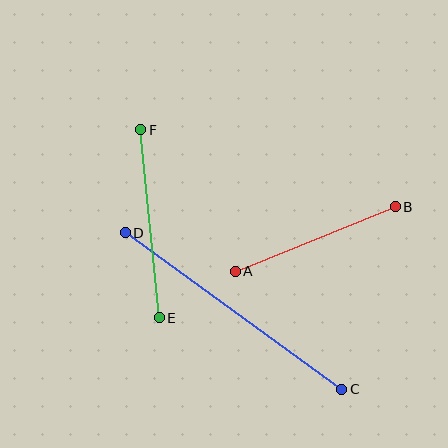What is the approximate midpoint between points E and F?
The midpoint is at approximately (150, 224) pixels.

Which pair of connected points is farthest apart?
Points C and D are farthest apart.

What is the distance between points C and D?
The distance is approximately 267 pixels.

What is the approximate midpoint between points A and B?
The midpoint is at approximately (315, 239) pixels.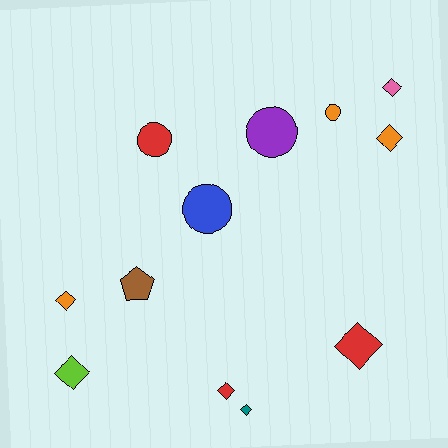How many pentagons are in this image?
There is 1 pentagon.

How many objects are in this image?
There are 12 objects.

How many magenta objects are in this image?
There are no magenta objects.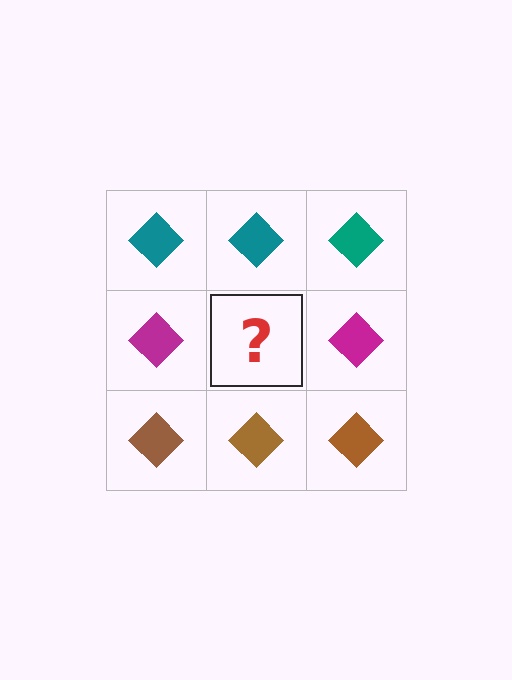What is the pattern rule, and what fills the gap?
The rule is that each row has a consistent color. The gap should be filled with a magenta diamond.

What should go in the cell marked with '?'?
The missing cell should contain a magenta diamond.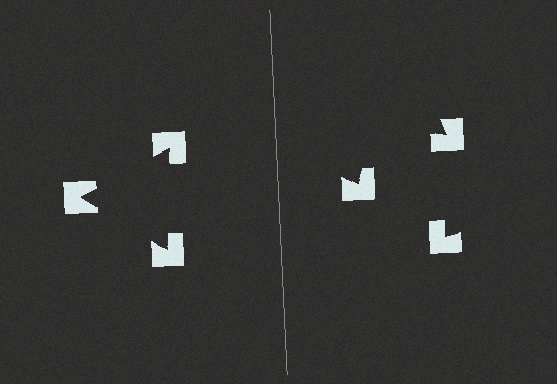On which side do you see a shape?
An illusory triangle appears on the left side. On the right side the wedge cuts are rotated, so no coherent shape forms.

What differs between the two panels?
The notched squares are positioned identically on both sides; only the wedge orientations differ. On the left they align to a triangle; on the right they are misaligned.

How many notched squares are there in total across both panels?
6 — 3 on each side.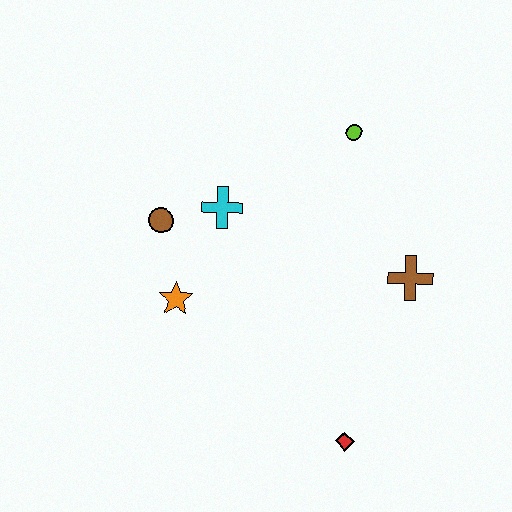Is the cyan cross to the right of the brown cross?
No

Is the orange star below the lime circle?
Yes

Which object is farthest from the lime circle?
The red diamond is farthest from the lime circle.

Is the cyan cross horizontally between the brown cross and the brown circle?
Yes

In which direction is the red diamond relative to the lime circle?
The red diamond is below the lime circle.